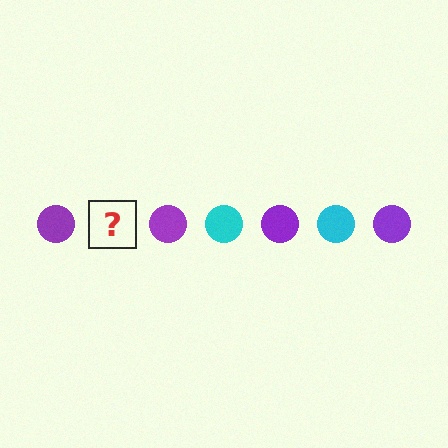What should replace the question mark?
The question mark should be replaced with a cyan circle.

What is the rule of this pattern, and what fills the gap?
The rule is that the pattern cycles through purple, cyan circles. The gap should be filled with a cyan circle.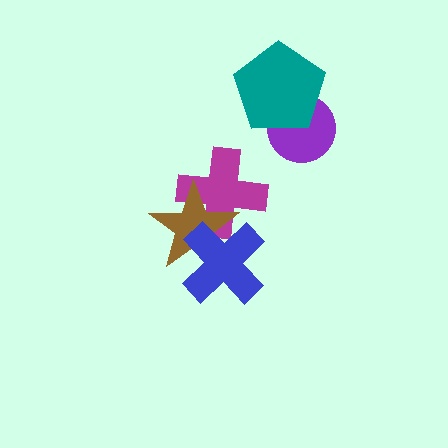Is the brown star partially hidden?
Yes, it is partially covered by another shape.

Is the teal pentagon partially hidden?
No, no other shape covers it.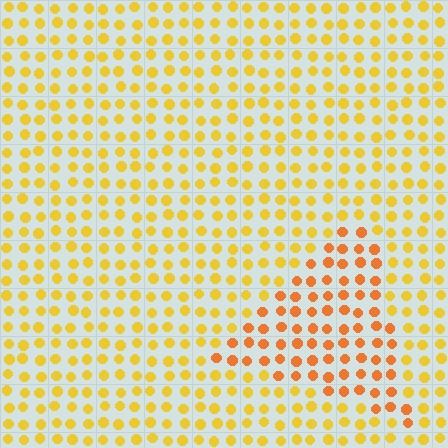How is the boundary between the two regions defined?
The boundary is defined purely by a slight shift in hue (about 26 degrees). Spacing, size, and orientation are identical on both sides.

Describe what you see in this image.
The image is filled with small yellow elements in a uniform arrangement. A triangle-shaped region is visible where the elements are tinted to a slightly different hue, forming a subtle color boundary.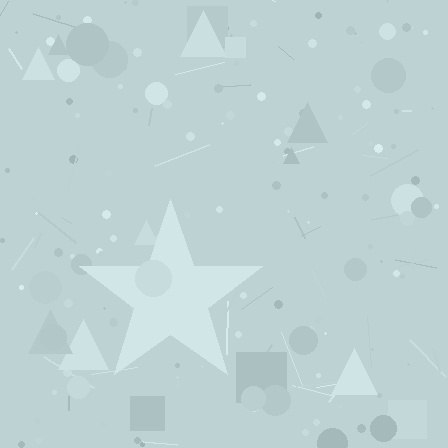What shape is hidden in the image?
A star is hidden in the image.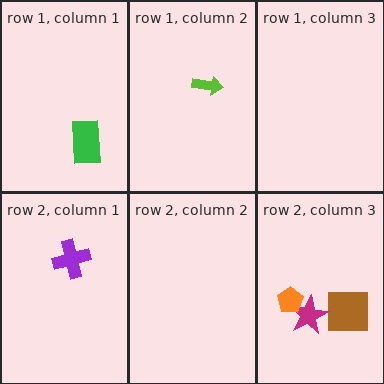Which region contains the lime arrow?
The row 1, column 2 region.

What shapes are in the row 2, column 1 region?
The purple cross.